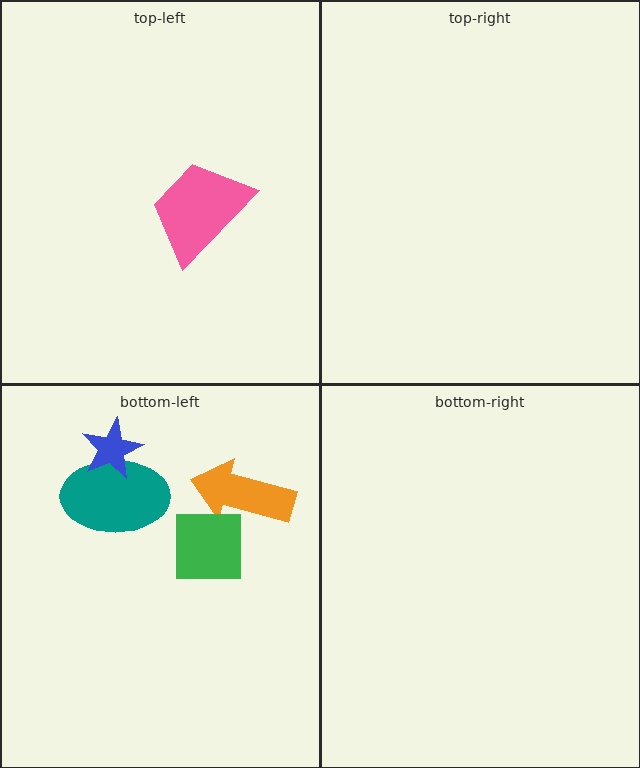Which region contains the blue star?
The bottom-left region.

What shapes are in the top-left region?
The pink trapezoid.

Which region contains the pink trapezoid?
The top-left region.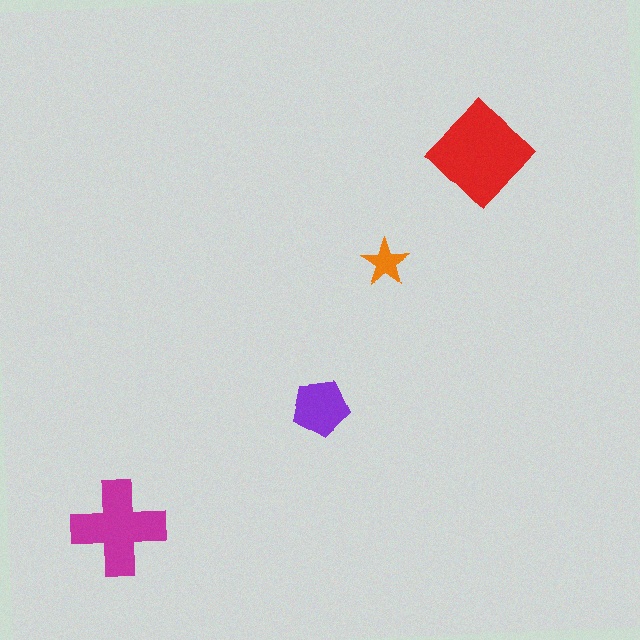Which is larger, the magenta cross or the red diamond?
The red diamond.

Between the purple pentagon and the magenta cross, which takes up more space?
The magenta cross.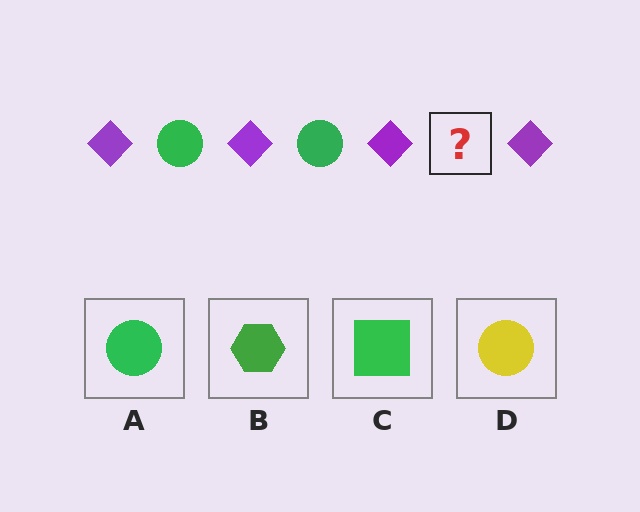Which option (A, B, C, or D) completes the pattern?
A.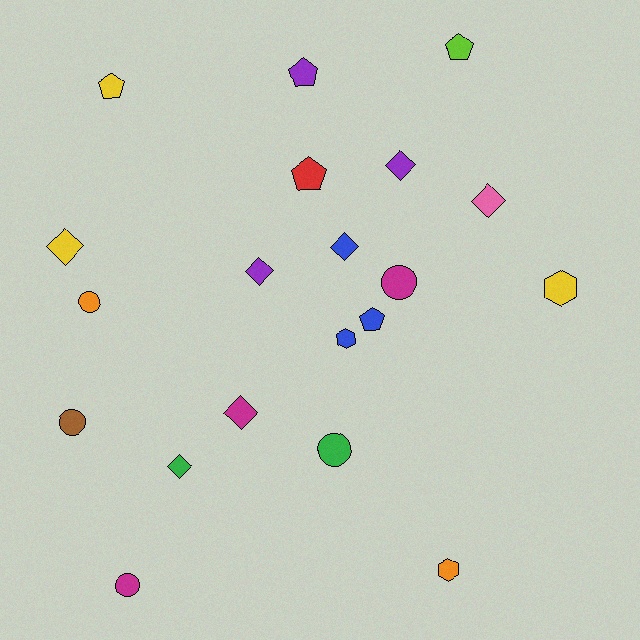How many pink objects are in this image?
There is 1 pink object.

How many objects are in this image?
There are 20 objects.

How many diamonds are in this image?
There are 7 diamonds.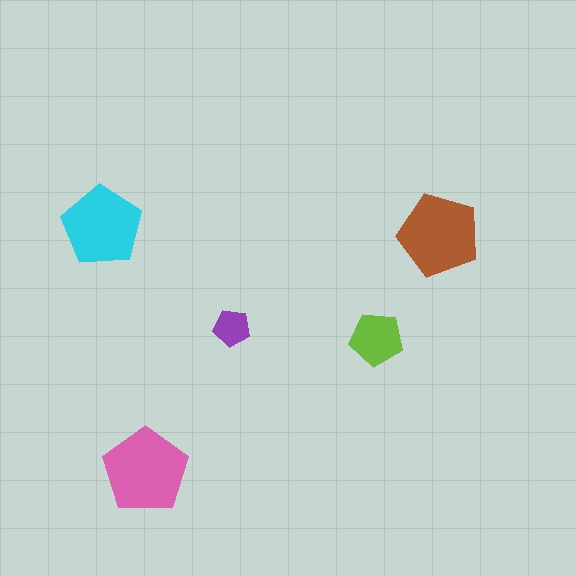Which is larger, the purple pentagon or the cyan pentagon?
The cyan one.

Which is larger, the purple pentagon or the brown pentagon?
The brown one.